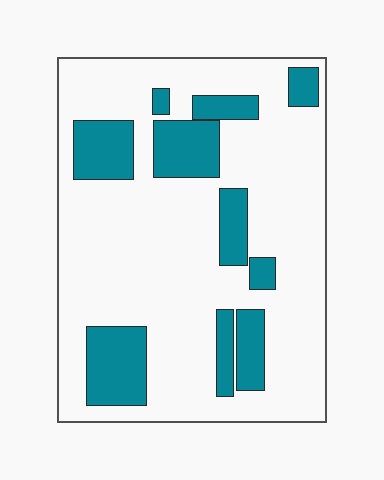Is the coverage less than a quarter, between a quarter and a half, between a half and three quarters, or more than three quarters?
Less than a quarter.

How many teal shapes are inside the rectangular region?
10.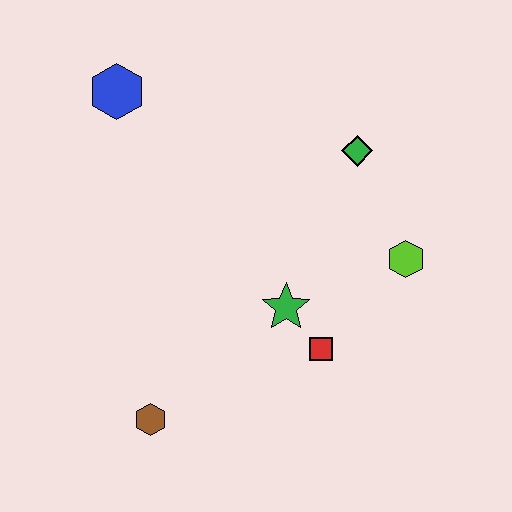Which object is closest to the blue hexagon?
The green diamond is closest to the blue hexagon.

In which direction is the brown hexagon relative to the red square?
The brown hexagon is to the left of the red square.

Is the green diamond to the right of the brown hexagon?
Yes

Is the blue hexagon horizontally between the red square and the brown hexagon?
No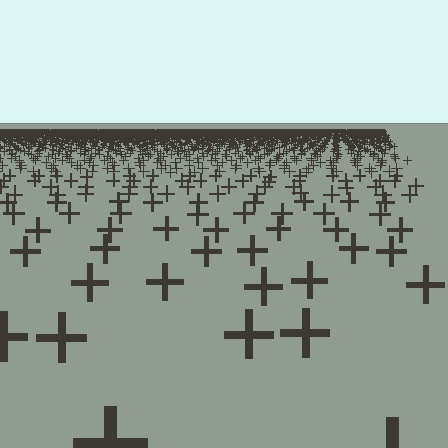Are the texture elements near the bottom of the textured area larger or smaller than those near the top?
Larger. Near the bottom, elements are closer to the viewer and appear at a bigger on-screen size.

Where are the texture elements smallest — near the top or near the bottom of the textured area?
Near the top.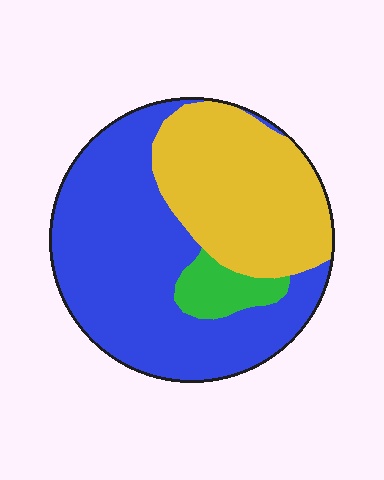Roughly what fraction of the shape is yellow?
Yellow covers around 35% of the shape.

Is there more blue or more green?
Blue.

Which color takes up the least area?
Green, at roughly 5%.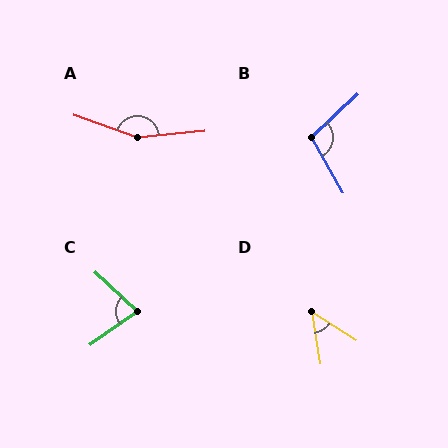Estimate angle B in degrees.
Approximately 104 degrees.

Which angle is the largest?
A, at approximately 155 degrees.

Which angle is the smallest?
D, at approximately 49 degrees.